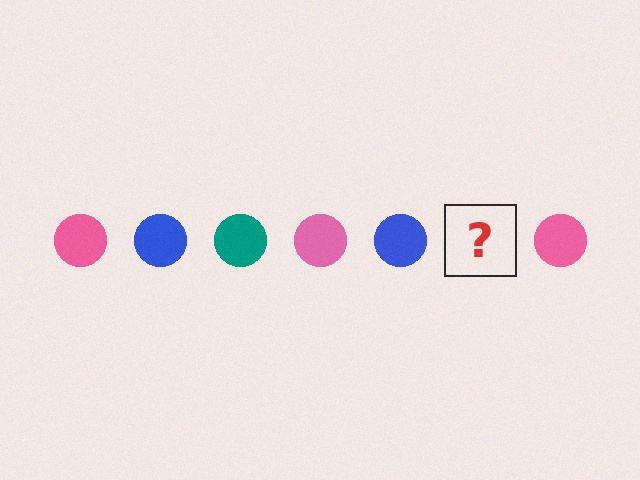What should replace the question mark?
The question mark should be replaced with a teal circle.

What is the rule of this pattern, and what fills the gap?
The rule is that the pattern cycles through pink, blue, teal circles. The gap should be filled with a teal circle.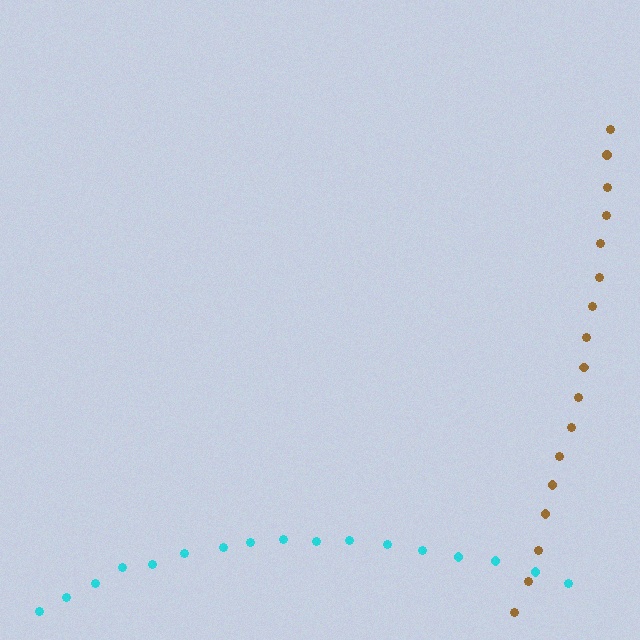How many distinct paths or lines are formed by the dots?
There are 2 distinct paths.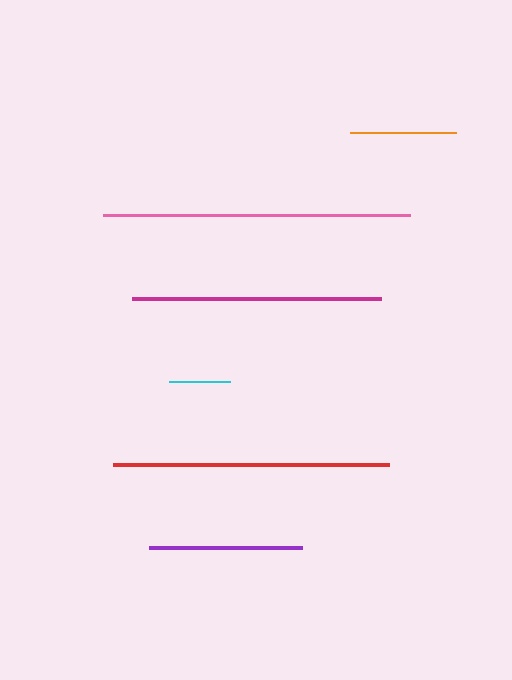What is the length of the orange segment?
The orange segment is approximately 106 pixels long.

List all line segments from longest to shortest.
From longest to shortest: pink, red, magenta, purple, orange, cyan.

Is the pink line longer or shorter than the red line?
The pink line is longer than the red line.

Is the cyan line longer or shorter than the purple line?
The purple line is longer than the cyan line.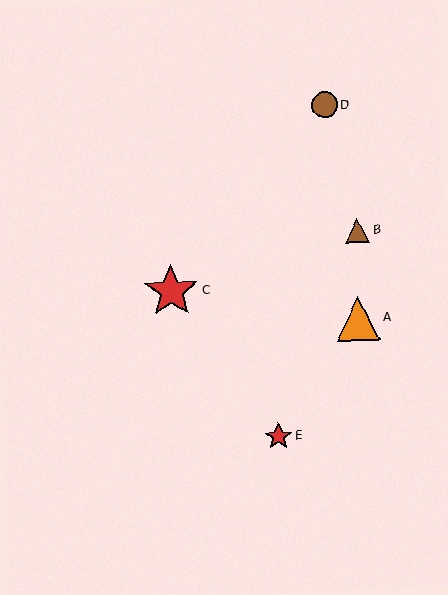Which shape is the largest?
The red star (labeled C) is the largest.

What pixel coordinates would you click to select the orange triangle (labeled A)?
Click at (358, 318) to select the orange triangle A.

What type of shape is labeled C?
Shape C is a red star.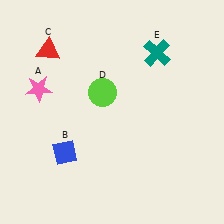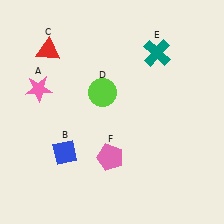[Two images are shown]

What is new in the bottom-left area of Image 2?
A pink pentagon (F) was added in the bottom-left area of Image 2.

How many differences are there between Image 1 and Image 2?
There is 1 difference between the two images.